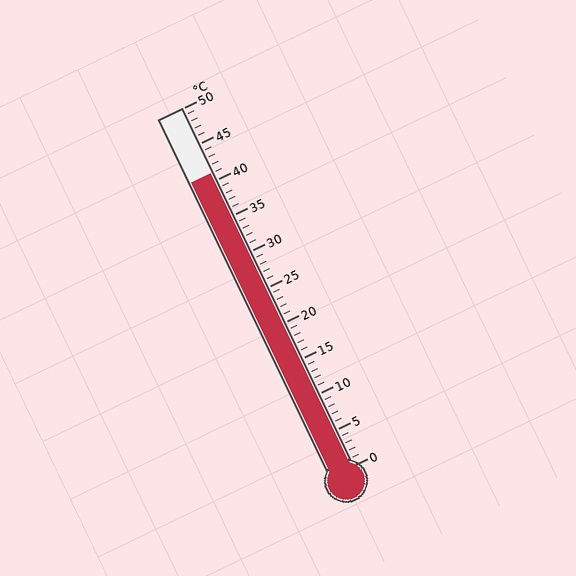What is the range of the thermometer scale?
The thermometer scale ranges from 0°C to 50°C.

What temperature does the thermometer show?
The thermometer shows approximately 41°C.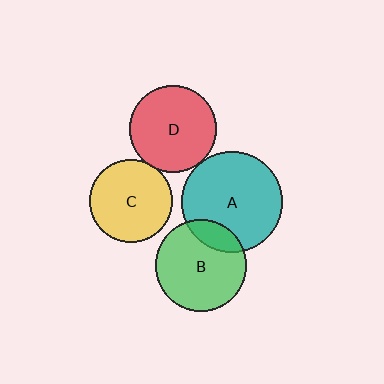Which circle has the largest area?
Circle A (teal).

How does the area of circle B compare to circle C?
Approximately 1.2 times.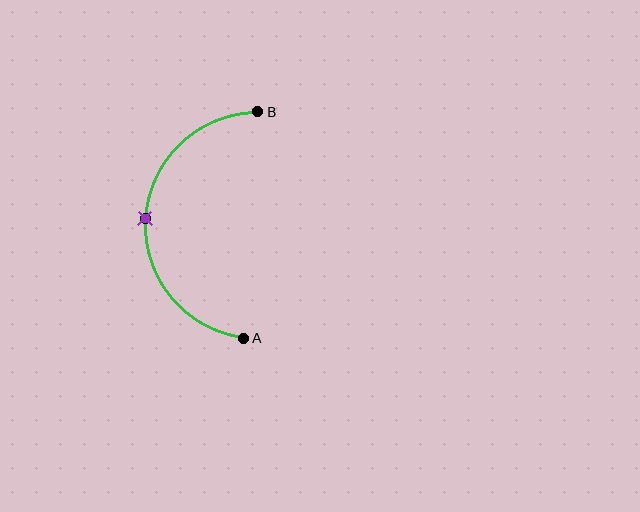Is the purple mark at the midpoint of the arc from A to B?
Yes. The purple mark lies on the arc at equal arc-length from both A and B — it is the arc midpoint.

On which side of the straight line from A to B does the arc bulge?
The arc bulges to the left of the straight line connecting A and B.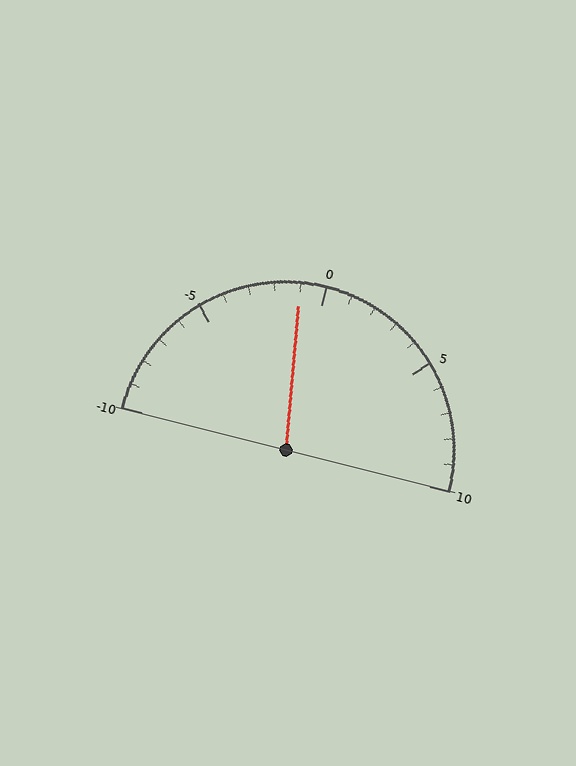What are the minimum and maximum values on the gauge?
The gauge ranges from -10 to 10.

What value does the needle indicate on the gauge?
The needle indicates approximately -1.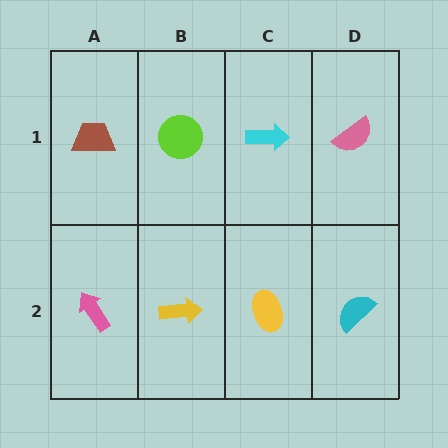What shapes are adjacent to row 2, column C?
A cyan arrow (row 1, column C), a yellow arrow (row 2, column B), a cyan semicircle (row 2, column D).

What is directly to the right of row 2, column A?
A yellow arrow.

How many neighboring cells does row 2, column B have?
3.